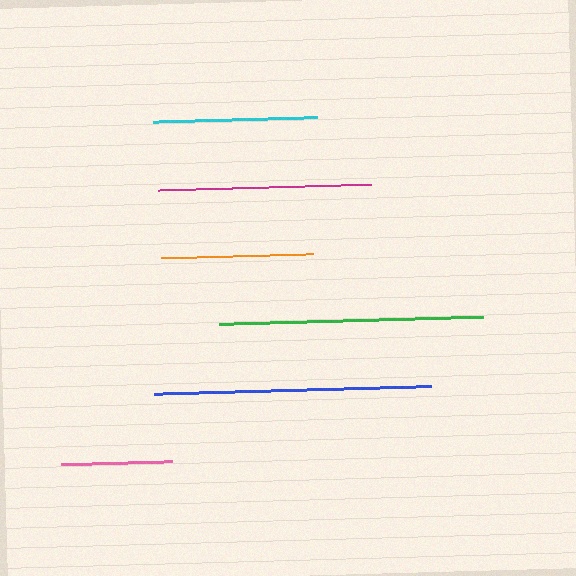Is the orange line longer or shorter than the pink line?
The orange line is longer than the pink line.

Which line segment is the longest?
The blue line is the longest at approximately 277 pixels.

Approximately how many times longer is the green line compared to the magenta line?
The green line is approximately 1.2 times the length of the magenta line.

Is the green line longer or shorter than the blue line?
The blue line is longer than the green line.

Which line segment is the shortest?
The pink line is the shortest at approximately 111 pixels.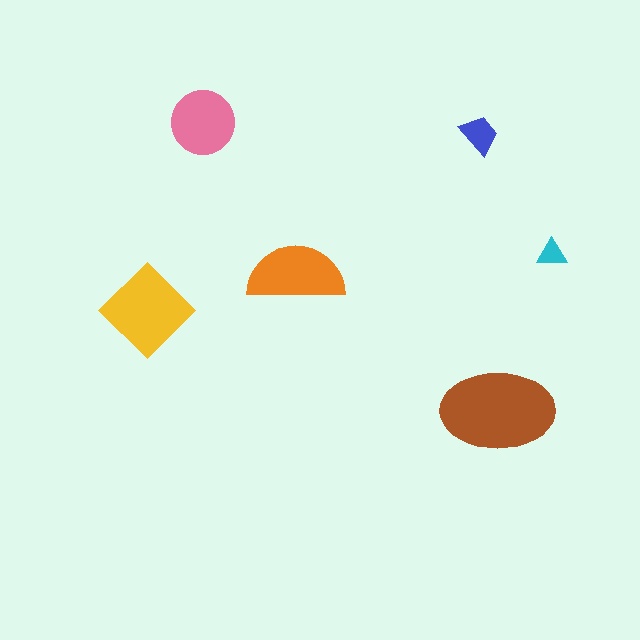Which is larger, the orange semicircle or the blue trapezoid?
The orange semicircle.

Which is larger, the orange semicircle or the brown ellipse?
The brown ellipse.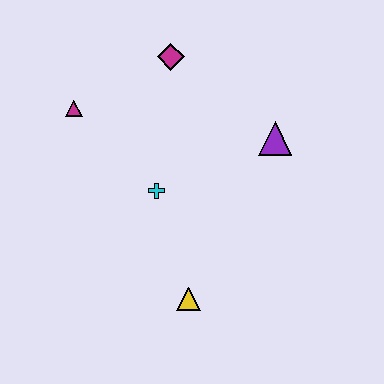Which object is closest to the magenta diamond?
The magenta triangle is closest to the magenta diamond.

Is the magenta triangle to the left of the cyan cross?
Yes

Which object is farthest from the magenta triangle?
The yellow triangle is farthest from the magenta triangle.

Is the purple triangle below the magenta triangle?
Yes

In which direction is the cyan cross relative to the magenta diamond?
The cyan cross is below the magenta diamond.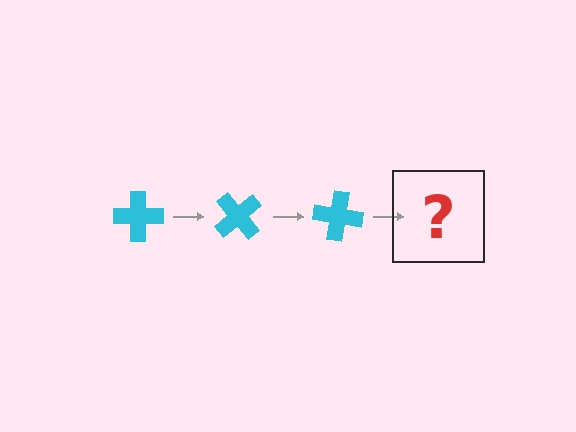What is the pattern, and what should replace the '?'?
The pattern is that the cross rotates 50 degrees each step. The '?' should be a cyan cross rotated 150 degrees.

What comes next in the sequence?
The next element should be a cyan cross rotated 150 degrees.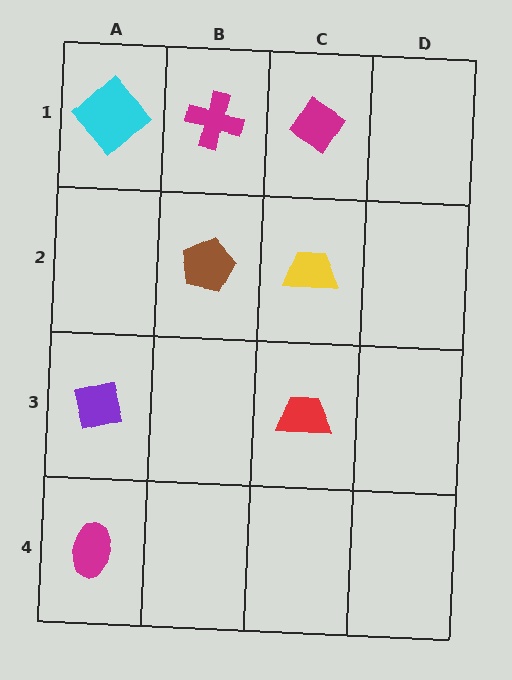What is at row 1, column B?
A magenta cross.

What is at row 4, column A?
A magenta ellipse.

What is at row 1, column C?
A magenta diamond.